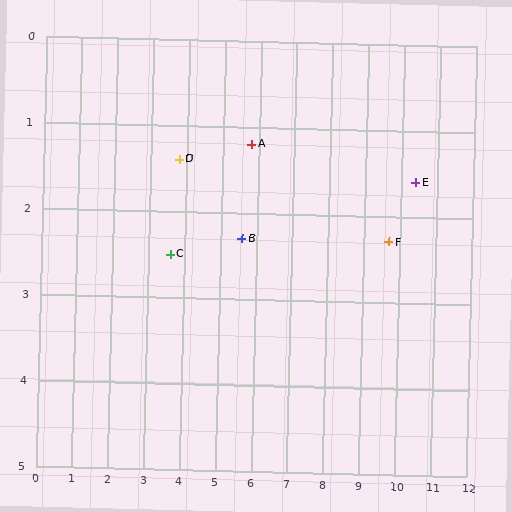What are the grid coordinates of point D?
Point D is at approximately (3.8, 1.4).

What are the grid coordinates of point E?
Point E is at approximately (10.4, 1.6).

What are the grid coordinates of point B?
Point B is at approximately (5.6, 2.3).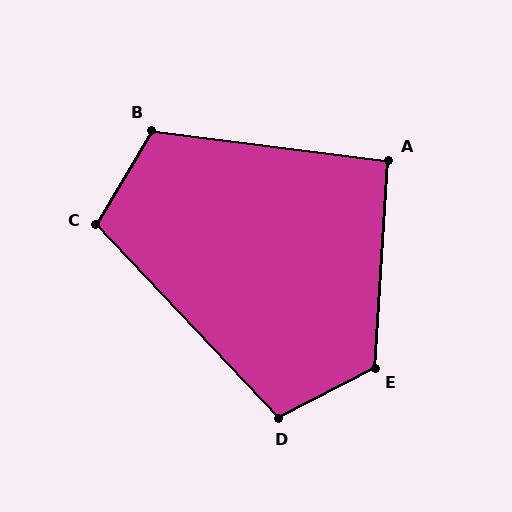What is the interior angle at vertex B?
Approximately 113 degrees (obtuse).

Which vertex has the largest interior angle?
E, at approximately 121 degrees.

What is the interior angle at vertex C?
Approximately 106 degrees (obtuse).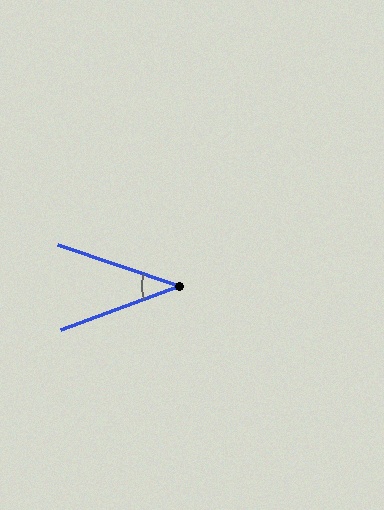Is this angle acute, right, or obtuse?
It is acute.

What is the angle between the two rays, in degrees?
Approximately 39 degrees.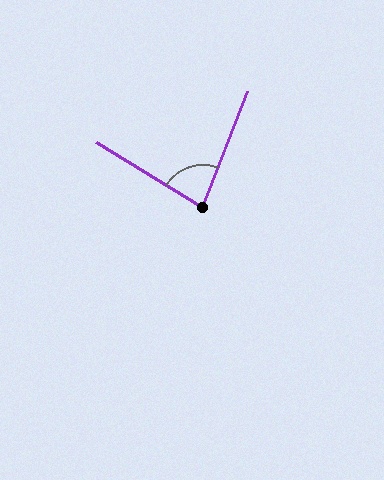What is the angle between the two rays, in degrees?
Approximately 80 degrees.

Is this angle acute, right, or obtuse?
It is acute.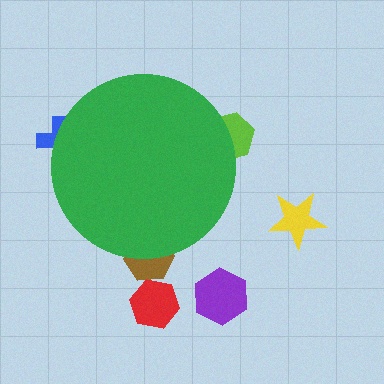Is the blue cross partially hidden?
Yes, the blue cross is partially hidden behind the green circle.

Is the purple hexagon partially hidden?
No, the purple hexagon is fully visible.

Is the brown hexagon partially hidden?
Yes, the brown hexagon is partially hidden behind the green circle.